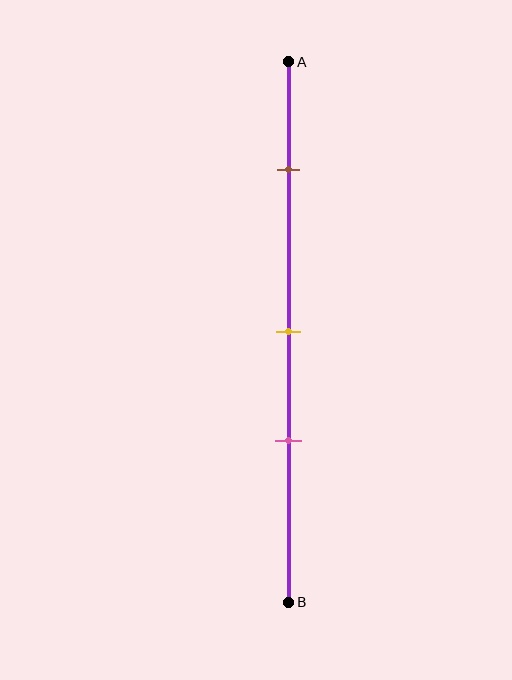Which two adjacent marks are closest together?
The yellow and pink marks are the closest adjacent pair.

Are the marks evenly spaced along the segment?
No, the marks are not evenly spaced.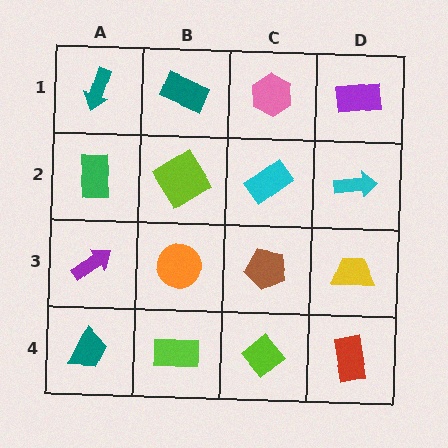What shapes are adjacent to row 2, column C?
A pink hexagon (row 1, column C), a brown pentagon (row 3, column C), a lime diamond (row 2, column B), a cyan arrow (row 2, column D).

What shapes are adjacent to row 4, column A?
A purple arrow (row 3, column A), a lime rectangle (row 4, column B).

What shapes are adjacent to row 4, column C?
A brown pentagon (row 3, column C), a lime rectangle (row 4, column B), a red rectangle (row 4, column D).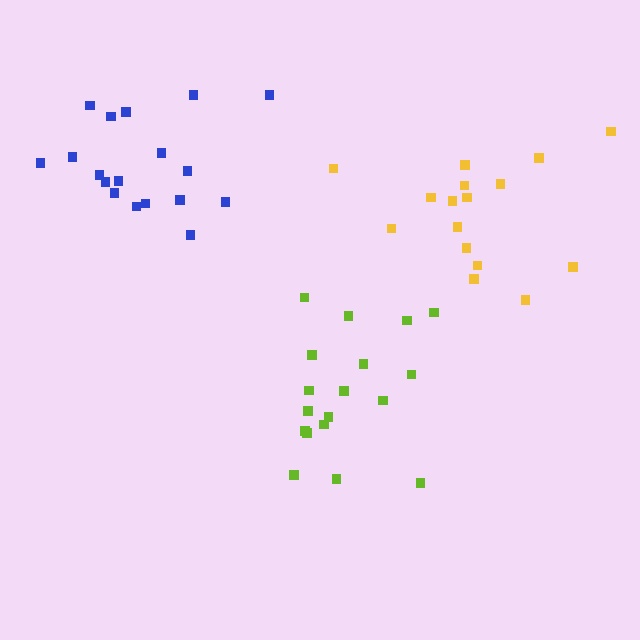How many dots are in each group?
Group 1: 18 dots, Group 2: 16 dots, Group 3: 18 dots (52 total).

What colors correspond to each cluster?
The clusters are colored: blue, yellow, lime.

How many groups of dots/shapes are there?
There are 3 groups.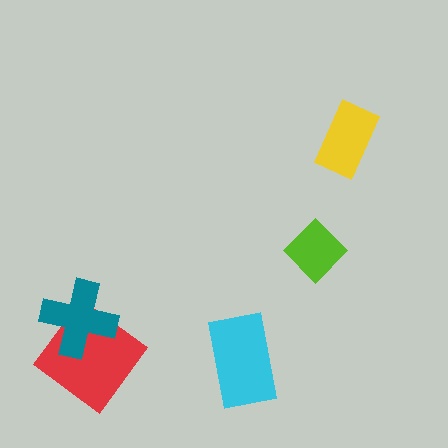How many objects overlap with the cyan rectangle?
0 objects overlap with the cyan rectangle.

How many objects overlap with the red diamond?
1 object overlaps with the red diamond.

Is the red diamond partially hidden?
Yes, it is partially covered by another shape.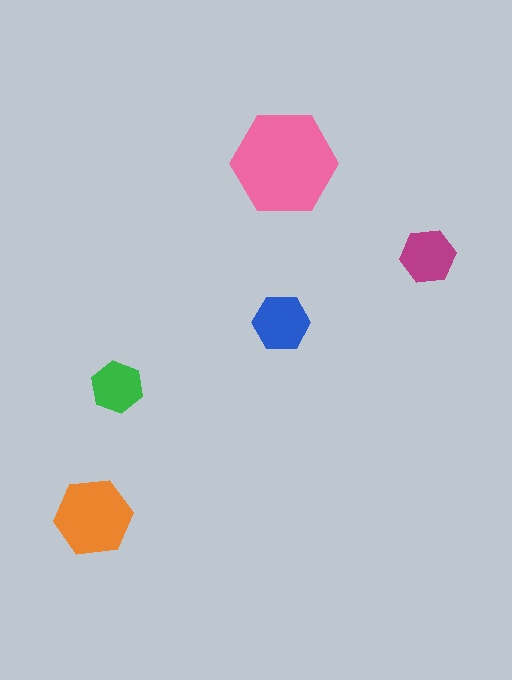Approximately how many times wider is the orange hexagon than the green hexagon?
About 1.5 times wider.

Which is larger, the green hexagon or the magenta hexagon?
The magenta one.